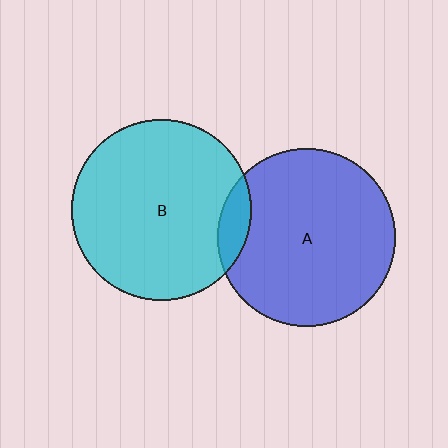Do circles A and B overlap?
Yes.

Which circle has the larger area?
Circle B (cyan).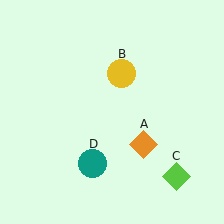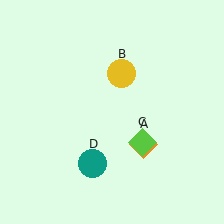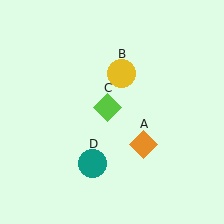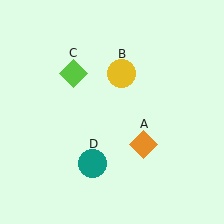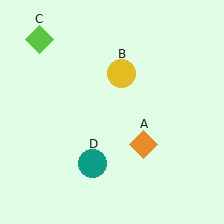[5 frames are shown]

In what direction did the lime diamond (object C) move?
The lime diamond (object C) moved up and to the left.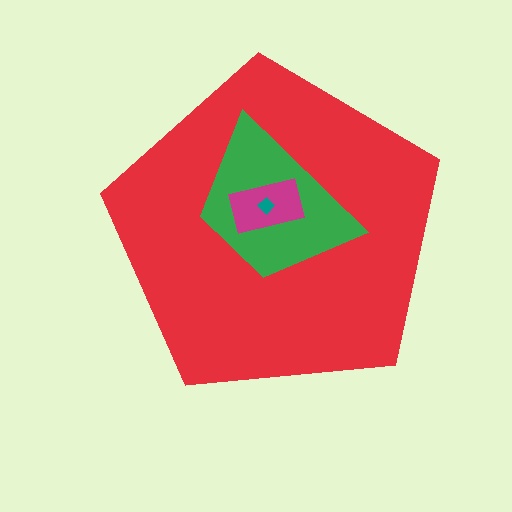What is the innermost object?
The teal diamond.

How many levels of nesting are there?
4.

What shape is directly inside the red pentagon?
The green trapezoid.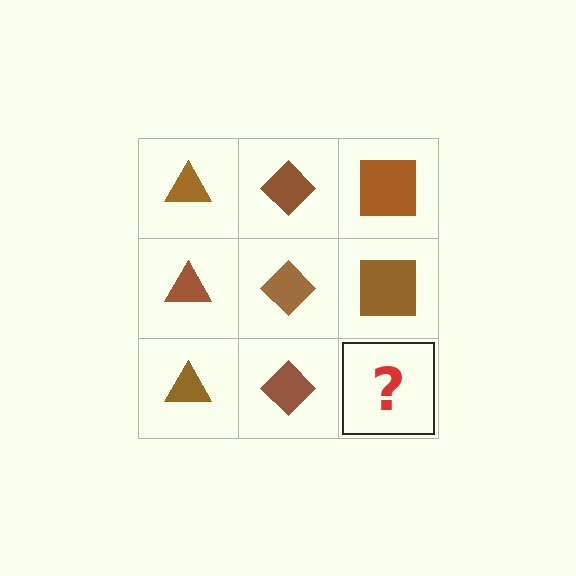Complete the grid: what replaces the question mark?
The question mark should be replaced with a brown square.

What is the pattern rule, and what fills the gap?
The rule is that each column has a consistent shape. The gap should be filled with a brown square.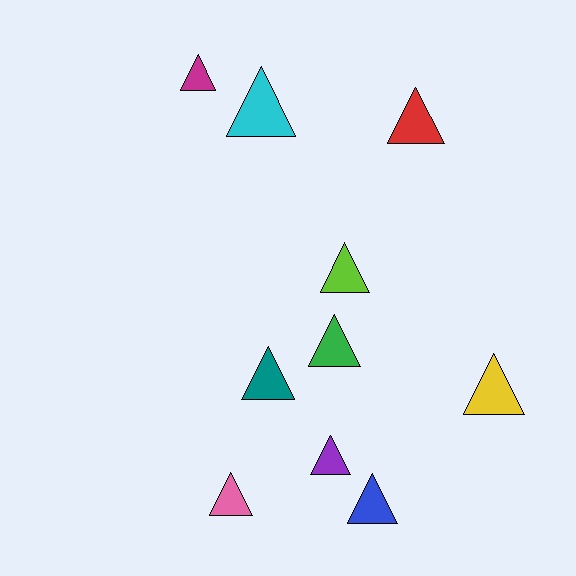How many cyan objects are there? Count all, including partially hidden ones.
There is 1 cyan object.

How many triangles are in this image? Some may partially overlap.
There are 10 triangles.